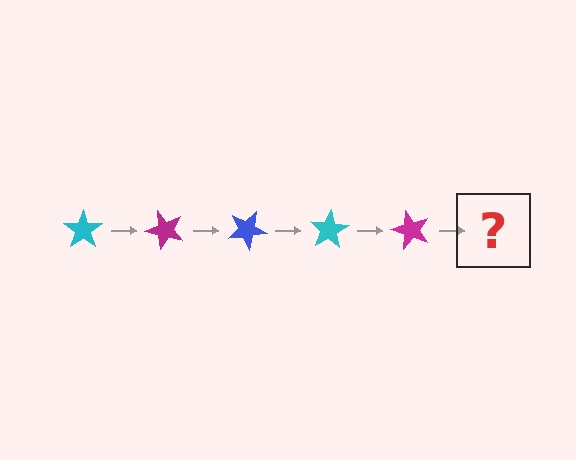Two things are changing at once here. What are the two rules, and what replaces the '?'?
The two rules are that it rotates 50 degrees each step and the color cycles through cyan, magenta, and blue. The '?' should be a blue star, rotated 250 degrees from the start.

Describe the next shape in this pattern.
It should be a blue star, rotated 250 degrees from the start.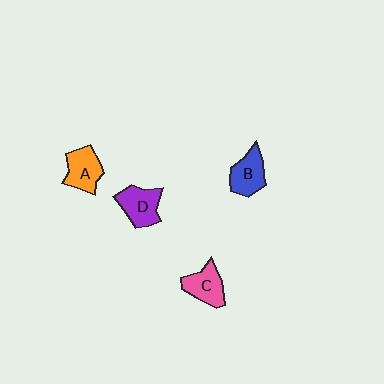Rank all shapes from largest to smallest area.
From largest to smallest: D (purple), A (orange), B (blue), C (pink).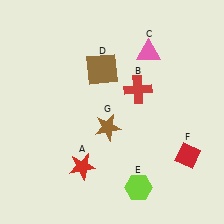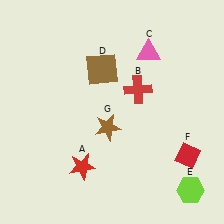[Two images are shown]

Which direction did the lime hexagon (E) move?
The lime hexagon (E) moved right.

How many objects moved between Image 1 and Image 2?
1 object moved between the two images.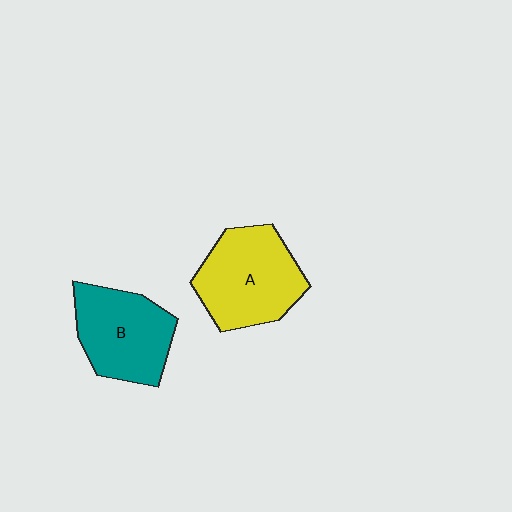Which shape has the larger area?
Shape A (yellow).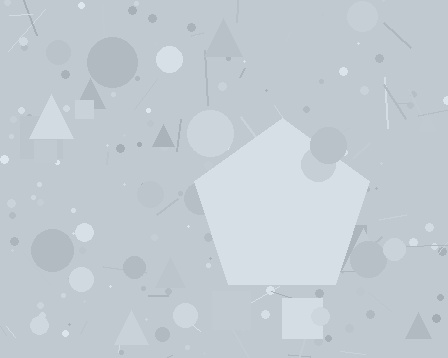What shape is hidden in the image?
A pentagon is hidden in the image.